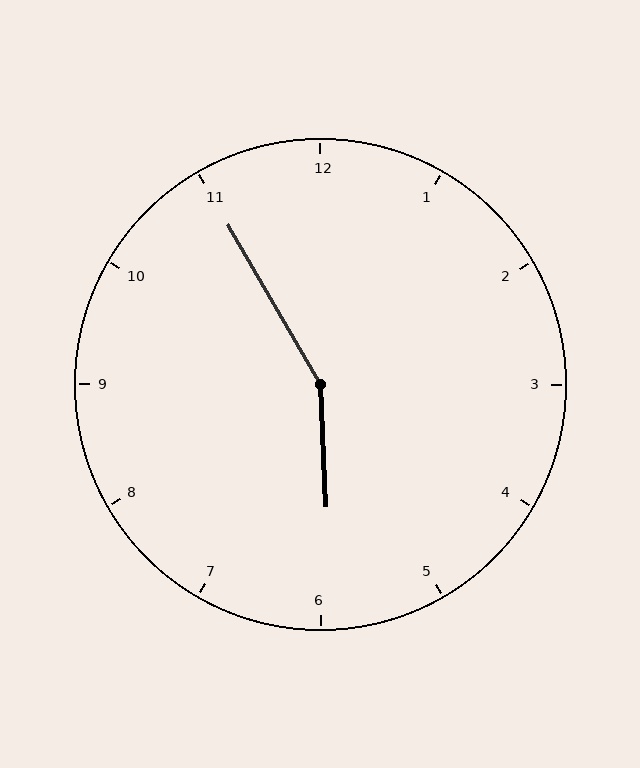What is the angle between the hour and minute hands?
Approximately 152 degrees.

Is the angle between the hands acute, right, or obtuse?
It is obtuse.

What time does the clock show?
5:55.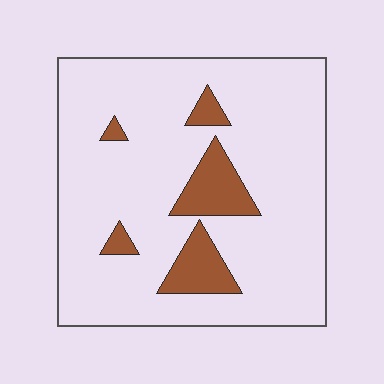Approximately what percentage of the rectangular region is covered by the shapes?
Approximately 15%.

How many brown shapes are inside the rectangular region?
5.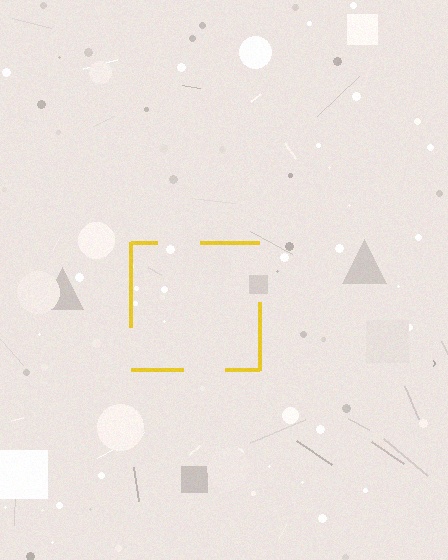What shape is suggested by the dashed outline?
The dashed outline suggests a square.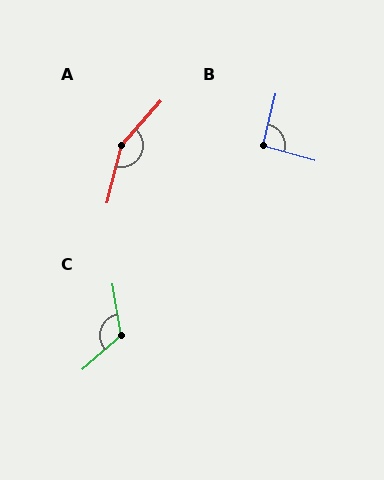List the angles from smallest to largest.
B (92°), C (122°), A (153°).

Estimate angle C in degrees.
Approximately 122 degrees.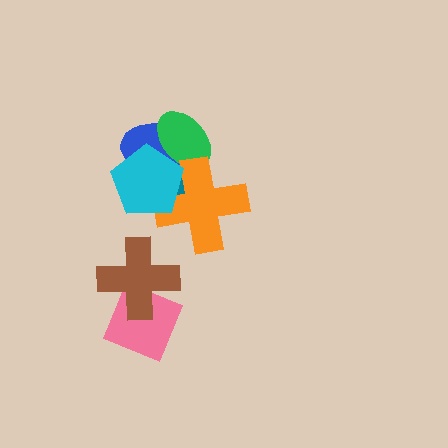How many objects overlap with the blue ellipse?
4 objects overlap with the blue ellipse.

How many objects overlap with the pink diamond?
1 object overlaps with the pink diamond.